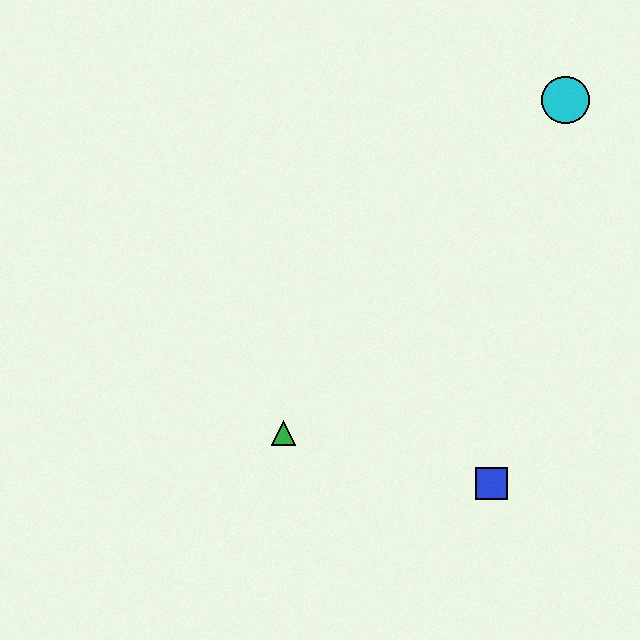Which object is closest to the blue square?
The green triangle is closest to the blue square.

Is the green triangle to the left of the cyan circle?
Yes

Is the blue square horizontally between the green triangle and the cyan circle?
Yes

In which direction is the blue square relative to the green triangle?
The blue square is to the right of the green triangle.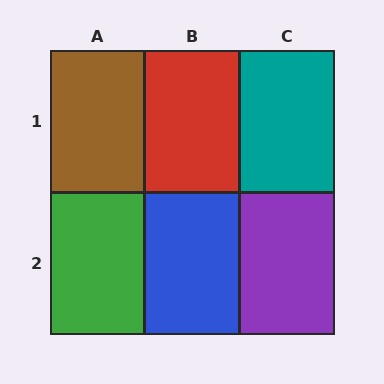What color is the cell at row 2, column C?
Purple.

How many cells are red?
1 cell is red.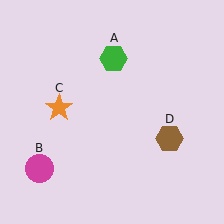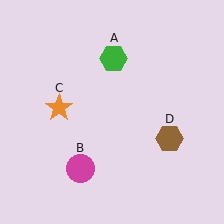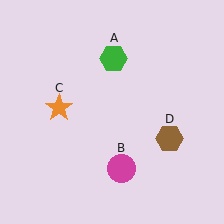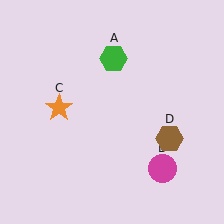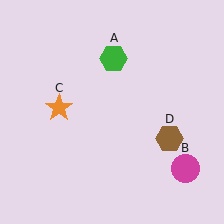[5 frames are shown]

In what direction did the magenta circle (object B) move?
The magenta circle (object B) moved right.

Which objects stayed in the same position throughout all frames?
Green hexagon (object A) and orange star (object C) and brown hexagon (object D) remained stationary.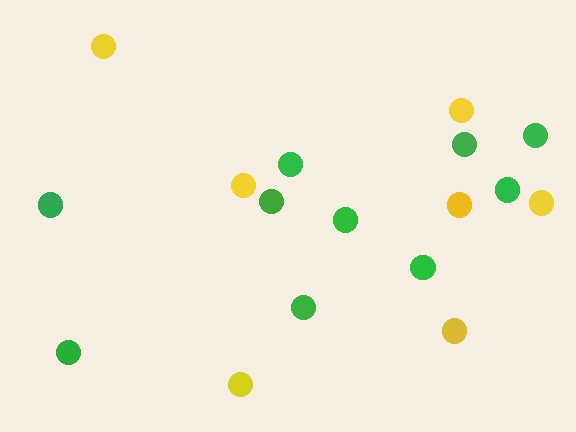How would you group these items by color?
There are 2 groups: one group of yellow circles (7) and one group of green circles (10).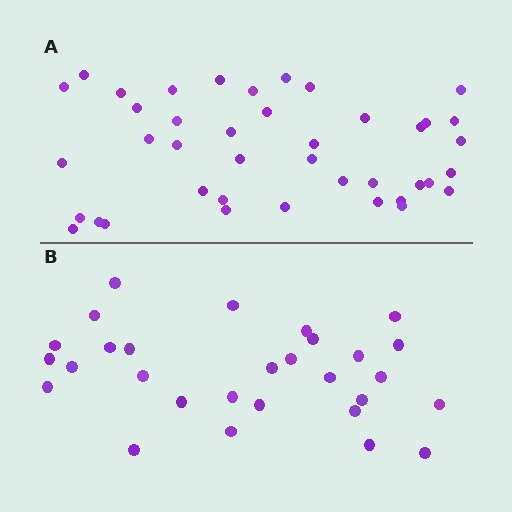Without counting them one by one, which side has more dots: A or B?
Region A (the top region) has more dots.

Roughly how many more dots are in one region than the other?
Region A has roughly 12 or so more dots than region B.